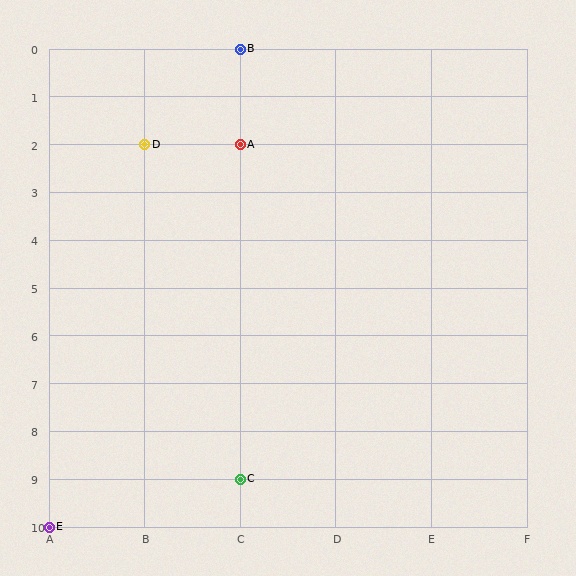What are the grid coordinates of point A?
Point A is at grid coordinates (C, 2).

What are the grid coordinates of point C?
Point C is at grid coordinates (C, 9).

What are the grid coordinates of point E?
Point E is at grid coordinates (A, 10).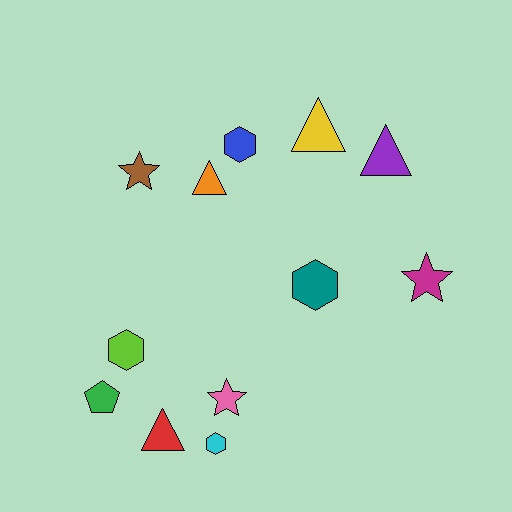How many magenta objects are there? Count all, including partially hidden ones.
There is 1 magenta object.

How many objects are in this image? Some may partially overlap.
There are 12 objects.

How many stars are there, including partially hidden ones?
There are 3 stars.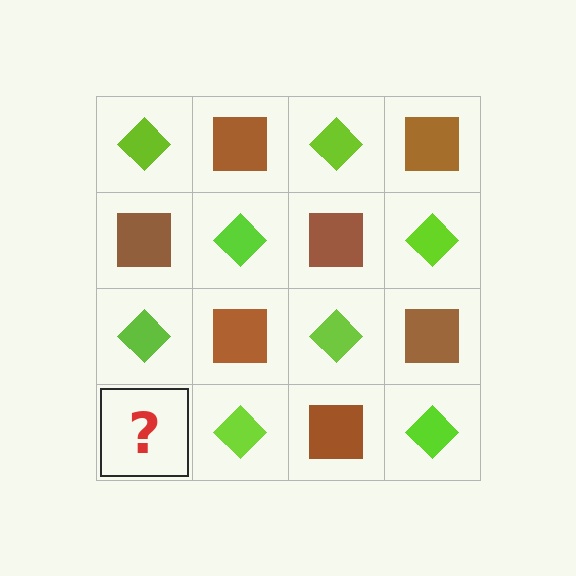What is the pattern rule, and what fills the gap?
The rule is that it alternates lime diamond and brown square in a checkerboard pattern. The gap should be filled with a brown square.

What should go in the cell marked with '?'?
The missing cell should contain a brown square.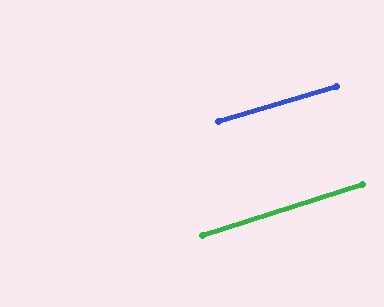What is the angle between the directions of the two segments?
Approximately 1 degree.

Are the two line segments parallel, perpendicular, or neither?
Parallel — their directions differ by only 1.0°.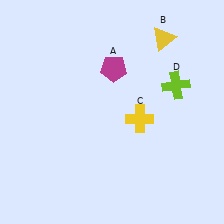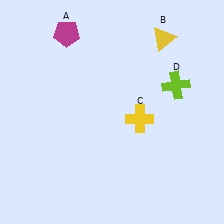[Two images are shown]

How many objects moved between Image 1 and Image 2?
1 object moved between the two images.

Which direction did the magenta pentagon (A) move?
The magenta pentagon (A) moved left.